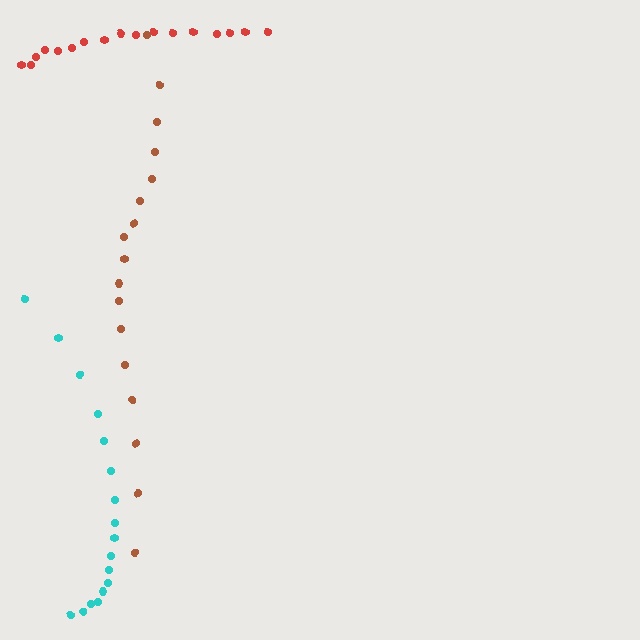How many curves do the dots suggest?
There are 3 distinct paths.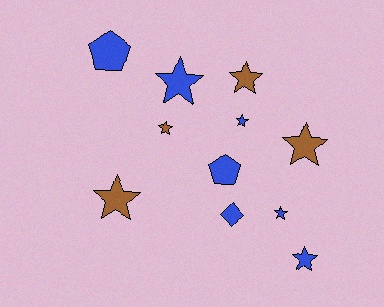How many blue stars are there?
There are 4 blue stars.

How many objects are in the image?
There are 11 objects.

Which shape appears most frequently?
Star, with 8 objects.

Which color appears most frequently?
Blue, with 7 objects.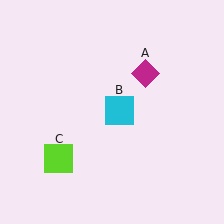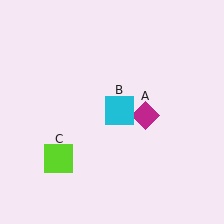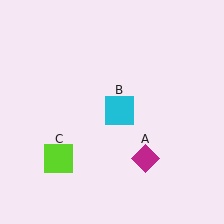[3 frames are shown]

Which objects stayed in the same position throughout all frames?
Cyan square (object B) and lime square (object C) remained stationary.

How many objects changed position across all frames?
1 object changed position: magenta diamond (object A).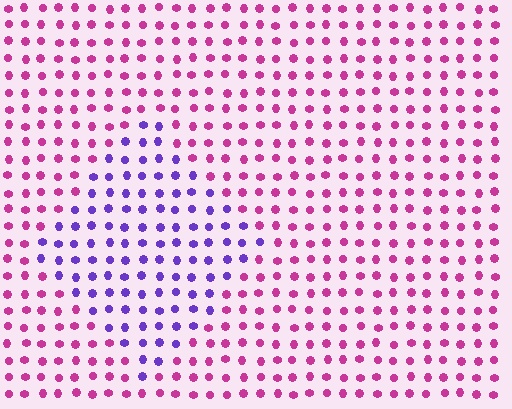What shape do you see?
I see a diamond.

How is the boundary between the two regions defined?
The boundary is defined purely by a slight shift in hue (about 57 degrees). Spacing, size, and orientation are identical on both sides.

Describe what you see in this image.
The image is filled with small magenta elements in a uniform arrangement. A diamond-shaped region is visible where the elements are tinted to a slightly different hue, forming a subtle color boundary.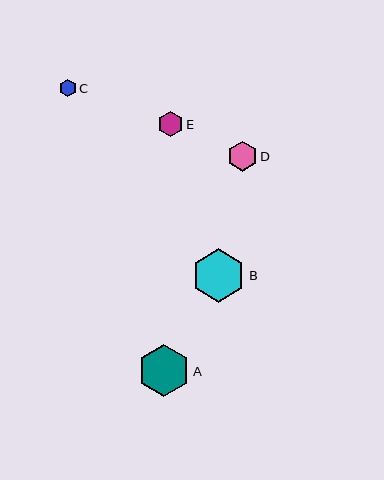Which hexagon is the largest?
Hexagon B is the largest with a size of approximately 54 pixels.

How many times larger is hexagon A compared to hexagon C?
Hexagon A is approximately 3.0 times the size of hexagon C.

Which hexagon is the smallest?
Hexagon C is the smallest with a size of approximately 17 pixels.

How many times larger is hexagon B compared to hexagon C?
Hexagon B is approximately 3.2 times the size of hexagon C.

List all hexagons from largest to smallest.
From largest to smallest: B, A, D, E, C.